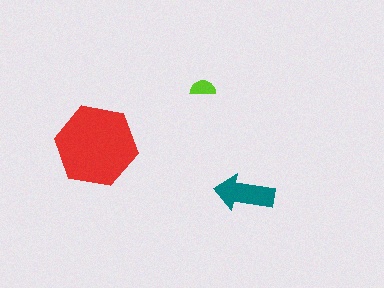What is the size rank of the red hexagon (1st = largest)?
1st.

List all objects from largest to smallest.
The red hexagon, the teal arrow, the lime semicircle.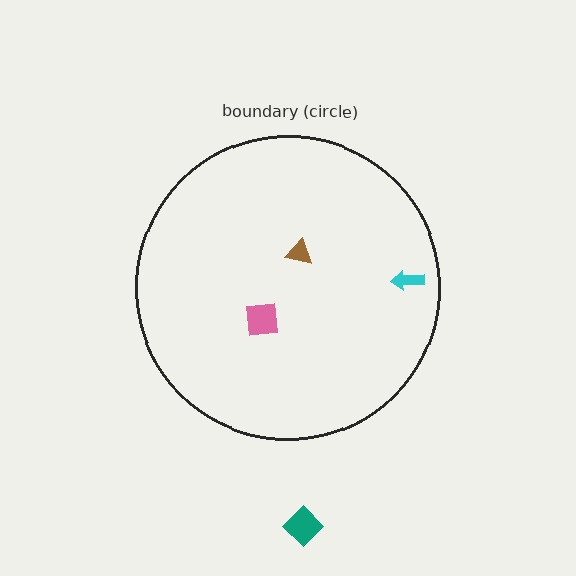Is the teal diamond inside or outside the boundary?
Outside.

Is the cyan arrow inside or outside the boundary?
Inside.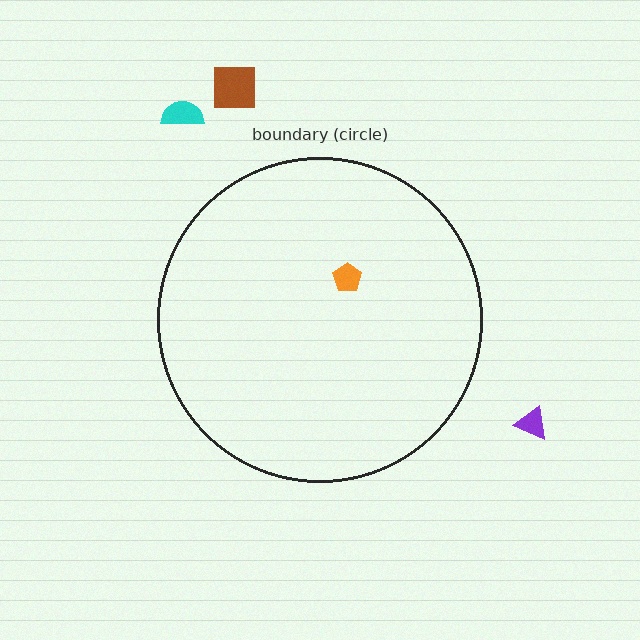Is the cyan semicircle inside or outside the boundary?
Outside.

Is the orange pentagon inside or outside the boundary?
Inside.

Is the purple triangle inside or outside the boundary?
Outside.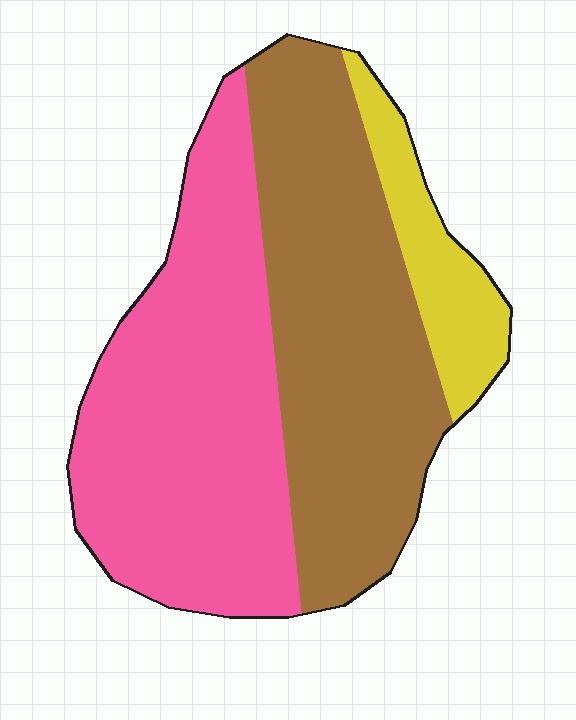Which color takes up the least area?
Yellow, at roughly 10%.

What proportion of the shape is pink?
Pink covers roughly 45% of the shape.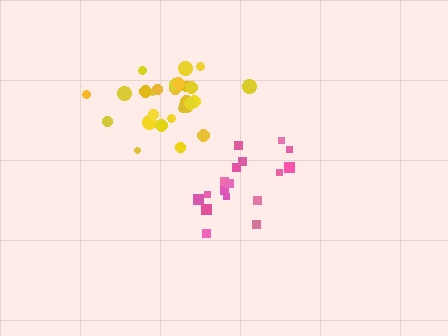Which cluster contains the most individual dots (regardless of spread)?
Yellow (28).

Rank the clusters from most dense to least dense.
yellow, pink.